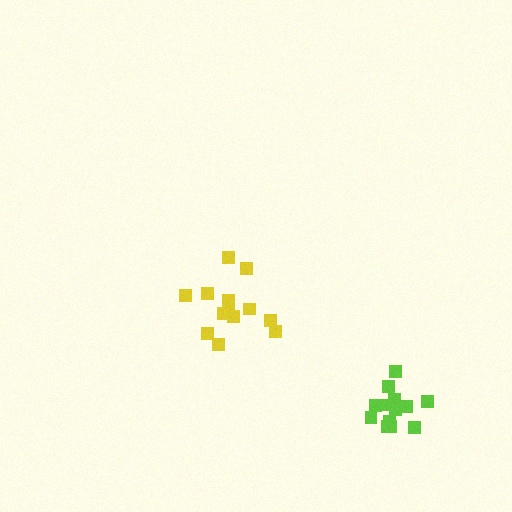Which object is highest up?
The yellow cluster is topmost.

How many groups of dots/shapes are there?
There are 2 groups.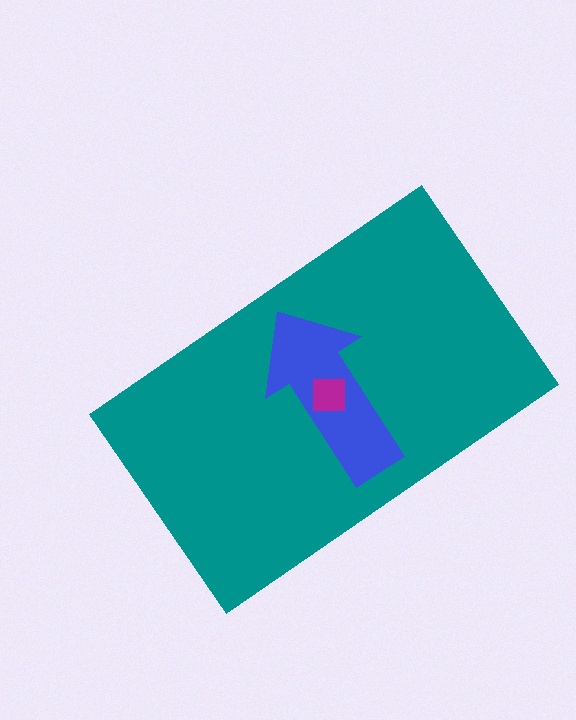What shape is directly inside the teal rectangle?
The blue arrow.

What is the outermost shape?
The teal rectangle.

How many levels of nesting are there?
3.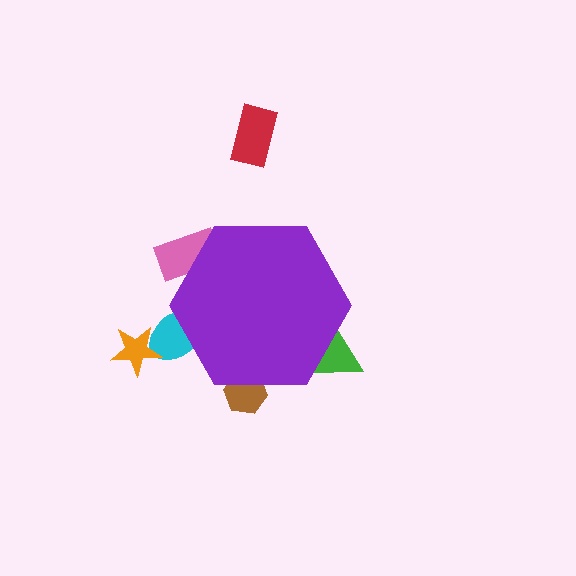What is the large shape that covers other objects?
A purple hexagon.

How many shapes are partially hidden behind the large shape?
4 shapes are partially hidden.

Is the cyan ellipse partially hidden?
Yes, the cyan ellipse is partially hidden behind the purple hexagon.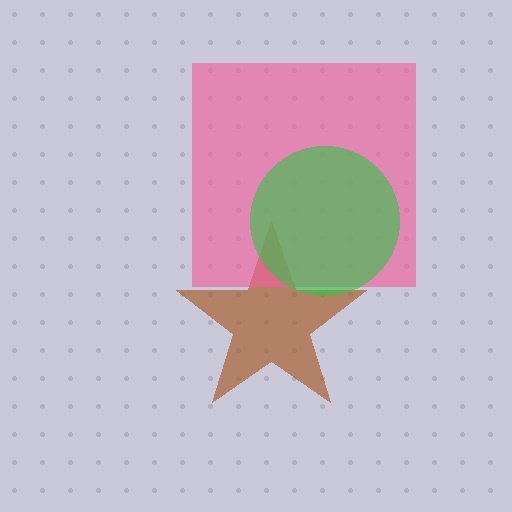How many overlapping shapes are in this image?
There are 3 overlapping shapes in the image.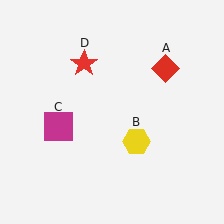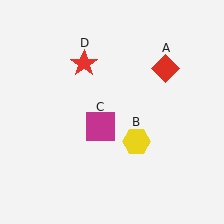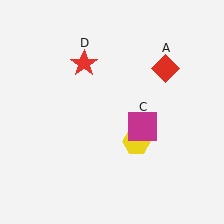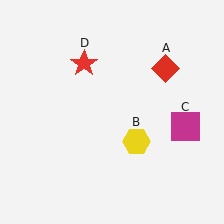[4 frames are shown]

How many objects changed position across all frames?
1 object changed position: magenta square (object C).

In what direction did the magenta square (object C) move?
The magenta square (object C) moved right.